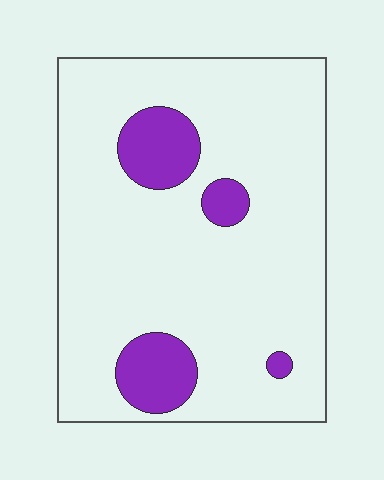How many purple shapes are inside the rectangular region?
4.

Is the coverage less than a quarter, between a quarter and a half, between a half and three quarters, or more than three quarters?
Less than a quarter.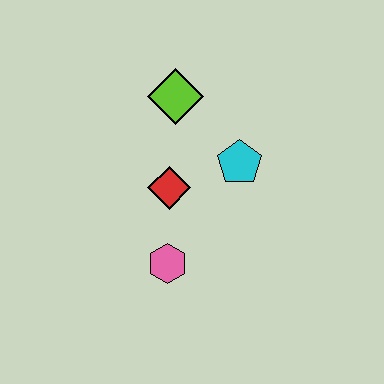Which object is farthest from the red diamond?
The lime diamond is farthest from the red diamond.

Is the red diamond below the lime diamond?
Yes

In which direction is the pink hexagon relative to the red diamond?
The pink hexagon is below the red diamond.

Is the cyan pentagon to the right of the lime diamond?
Yes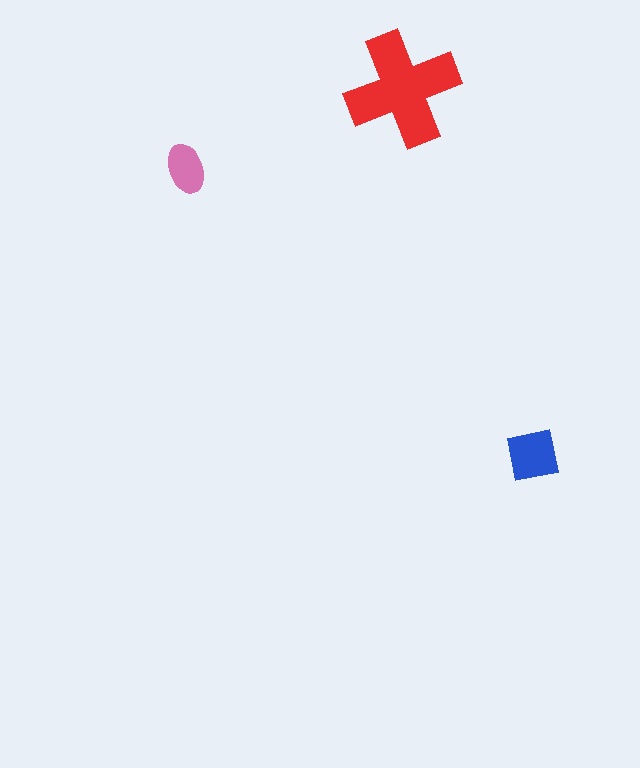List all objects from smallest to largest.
The pink ellipse, the blue square, the red cross.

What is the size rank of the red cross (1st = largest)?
1st.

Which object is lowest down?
The blue square is bottommost.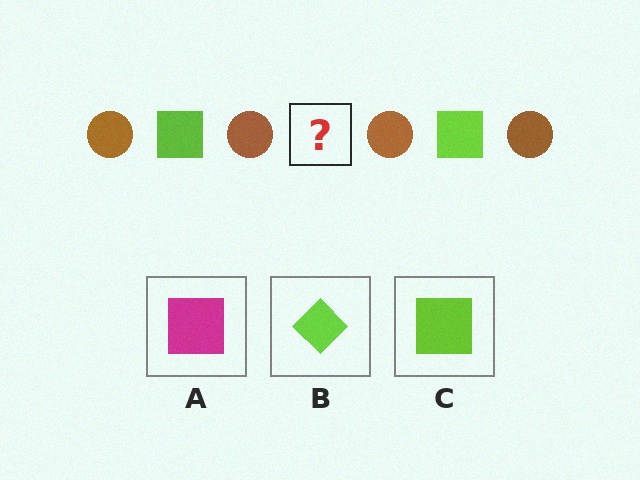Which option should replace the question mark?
Option C.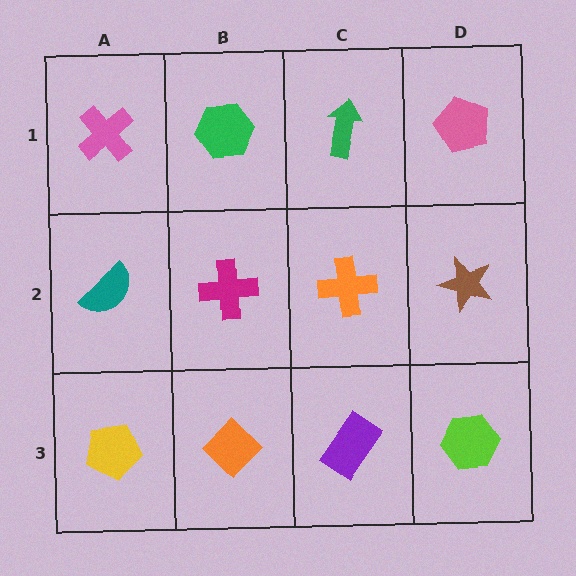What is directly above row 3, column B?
A magenta cross.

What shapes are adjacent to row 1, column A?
A teal semicircle (row 2, column A), a green hexagon (row 1, column B).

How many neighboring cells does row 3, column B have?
3.